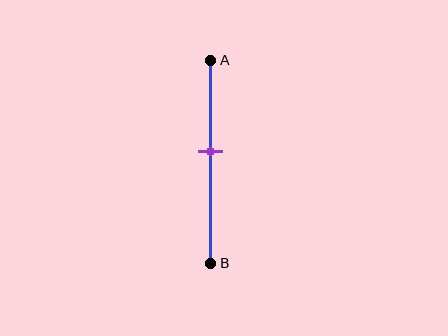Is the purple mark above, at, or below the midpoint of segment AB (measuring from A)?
The purple mark is above the midpoint of segment AB.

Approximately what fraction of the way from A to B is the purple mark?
The purple mark is approximately 45% of the way from A to B.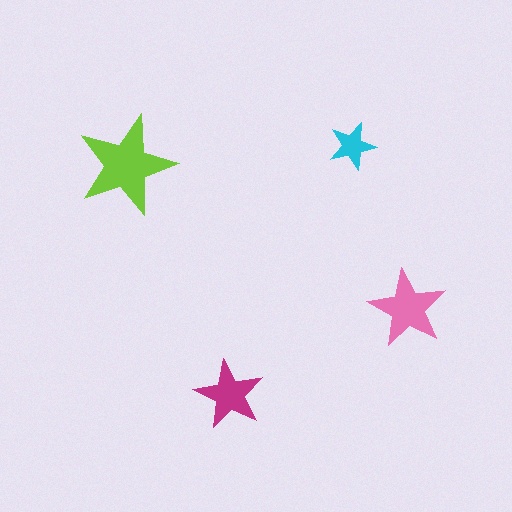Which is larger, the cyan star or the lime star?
The lime one.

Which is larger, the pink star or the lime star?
The lime one.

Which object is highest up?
The cyan star is topmost.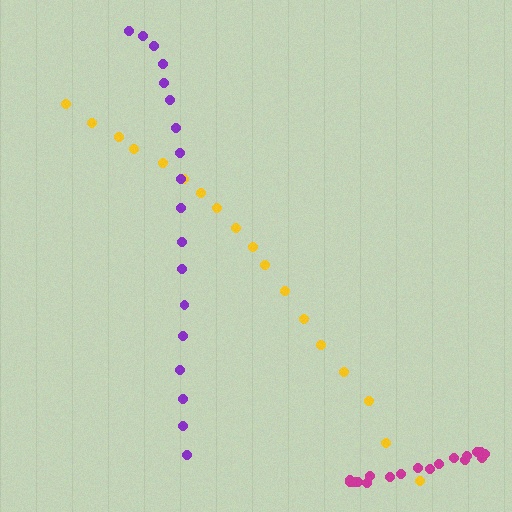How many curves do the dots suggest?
There are 3 distinct paths.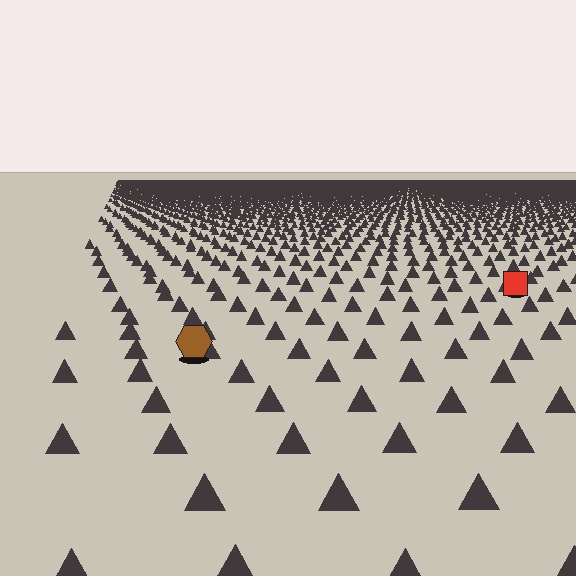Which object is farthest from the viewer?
The red square is farthest from the viewer. It appears smaller and the ground texture around it is denser.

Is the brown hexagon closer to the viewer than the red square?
Yes. The brown hexagon is closer — you can tell from the texture gradient: the ground texture is coarser near it.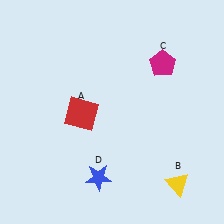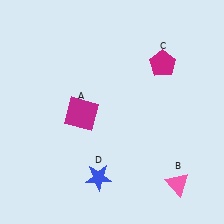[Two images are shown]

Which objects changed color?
A changed from red to magenta. B changed from yellow to pink.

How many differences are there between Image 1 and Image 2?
There are 2 differences between the two images.